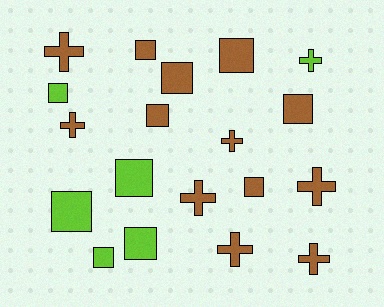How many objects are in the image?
There are 19 objects.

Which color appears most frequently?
Brown, with 13 objects.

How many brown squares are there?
There are 6 brown squares.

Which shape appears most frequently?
Square, with 11 objects.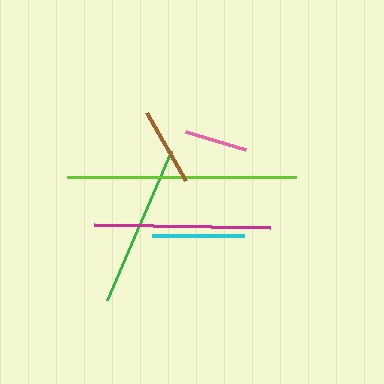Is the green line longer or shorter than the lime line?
The lime line is longer than the green line.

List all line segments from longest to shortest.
From longest to shortest: lime, magenta, green, cyan, brown, pink.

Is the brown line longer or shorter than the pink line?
The brown line is longer than the pink line.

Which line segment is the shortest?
The pink line is the shortest at approximately 63 pixels.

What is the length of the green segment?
The green segment is approximately 162 pixels long.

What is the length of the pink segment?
The pink segment is approximately 63 pixels long.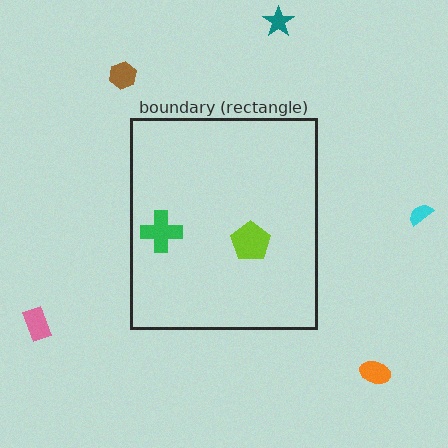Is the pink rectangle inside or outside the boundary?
Outside.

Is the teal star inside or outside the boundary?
Outside.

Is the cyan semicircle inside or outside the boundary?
Outside.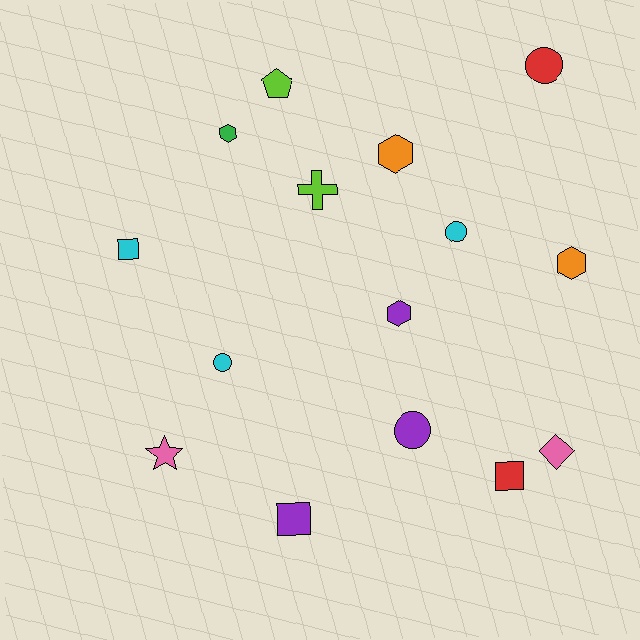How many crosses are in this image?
There is 1 cross.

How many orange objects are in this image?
There are 2 orange objects.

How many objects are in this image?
There are 15 objects.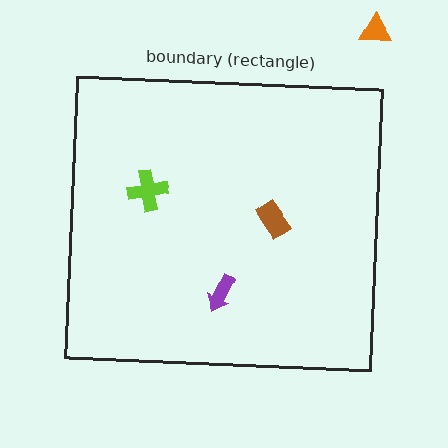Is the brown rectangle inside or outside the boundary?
Inside.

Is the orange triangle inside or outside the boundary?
Outside.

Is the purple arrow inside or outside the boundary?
Inside.